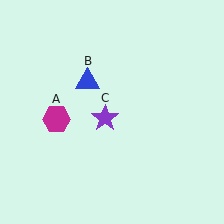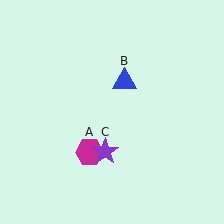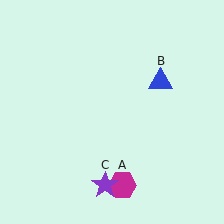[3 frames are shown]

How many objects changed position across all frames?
3 objects changed position: magenta hexagon (object A), blue triangle (object B), purple star (object C).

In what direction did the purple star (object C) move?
The purple star (object C) moved down.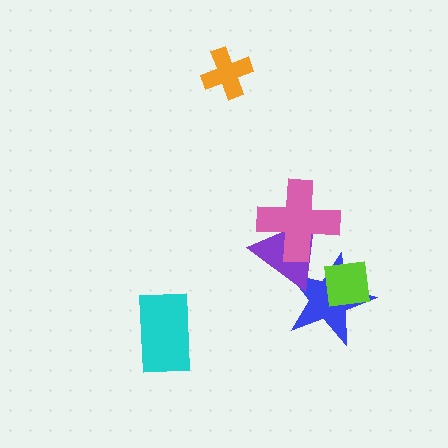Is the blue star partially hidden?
Yes, it is partially covered by another shape.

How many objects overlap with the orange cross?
0 objects overlap with the orange cross.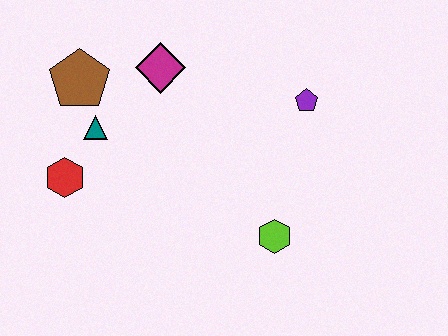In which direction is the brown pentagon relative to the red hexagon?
The brown pentagon is above the red hexagon.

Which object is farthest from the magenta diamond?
The lime hexagon is farthest from the magenta diamond.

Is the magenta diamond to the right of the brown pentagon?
Yes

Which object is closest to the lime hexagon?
The purple pentagon is closest to the lime hexagon.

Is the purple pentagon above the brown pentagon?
No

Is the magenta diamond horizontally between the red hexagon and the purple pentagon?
Yes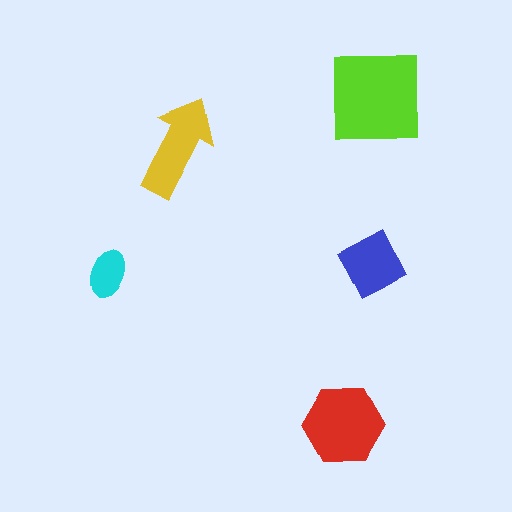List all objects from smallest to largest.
The cyan ellipse, the blue square, the yellow arrow, the red hexagon, the lime square.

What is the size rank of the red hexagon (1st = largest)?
2nd.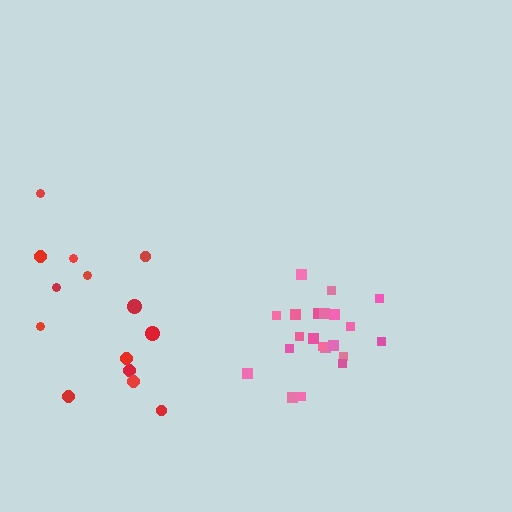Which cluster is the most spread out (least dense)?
Red.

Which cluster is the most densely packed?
Pink.